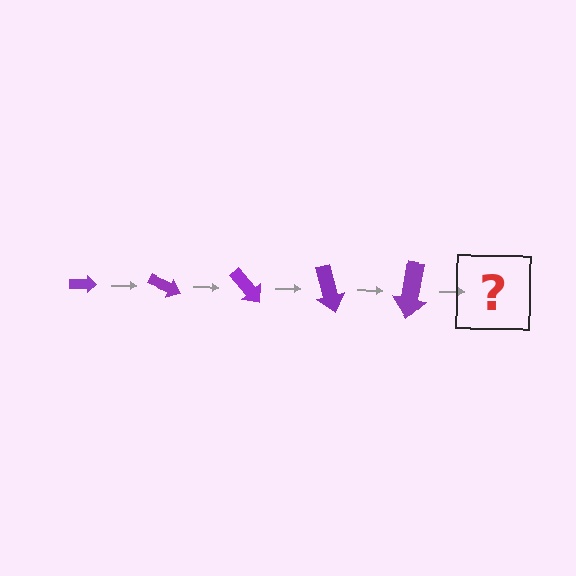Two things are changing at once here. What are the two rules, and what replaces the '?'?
The two rules are that the arrow grows larger each step and it rotates 25 degrees each step. The '?' should be an arrow, larger than the previous one and rotated 125 degrees from the start.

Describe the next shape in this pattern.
It should be an arrow, larger than the previous one and rotated 125 degrees from the start.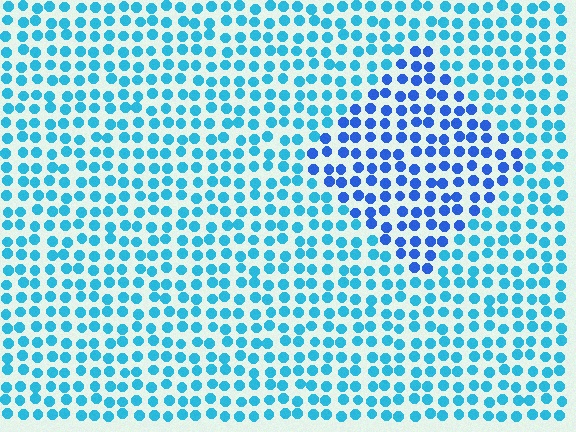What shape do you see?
I see a diamond.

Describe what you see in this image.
The image is filled with small cyan elements in a uniform arrangement. A diamond-shaped region is visible where the elements are tinted to a slightly different hue, forming a subtle color boundary.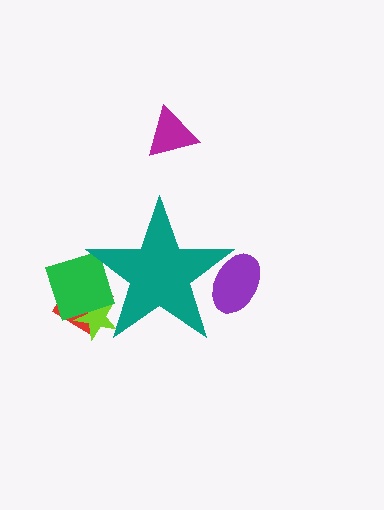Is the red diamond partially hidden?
Yes, the red diamond is partially hidden behind the teal star.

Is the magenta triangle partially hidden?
No, the magenta triangle is fully visible.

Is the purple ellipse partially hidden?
Yes, the purple ellipse is partially hidden behind the teal star.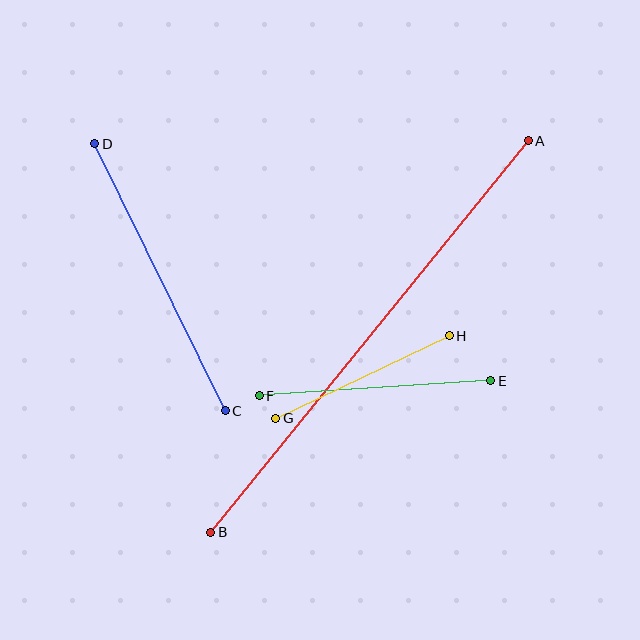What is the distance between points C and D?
The distance is approximately 297 pixels.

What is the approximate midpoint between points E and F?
The midpoint is at approximately (375, 388) pixels.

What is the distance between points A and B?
The distance is approximately 504 pixels.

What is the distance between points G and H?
The distance is approximately 192 pixels.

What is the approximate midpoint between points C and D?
The midpoint is at approximately (160, 277) pixels.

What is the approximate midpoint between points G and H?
The midpoint is at approximately (362, 377) pixels.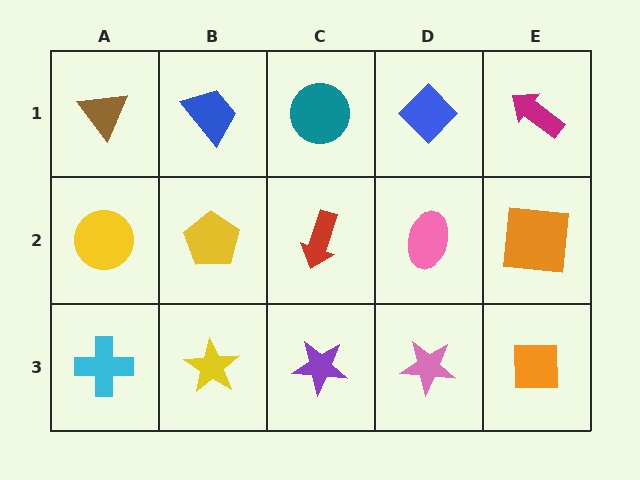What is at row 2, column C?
A red arrow.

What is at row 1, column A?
A brown triangle.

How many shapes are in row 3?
5 shapes.